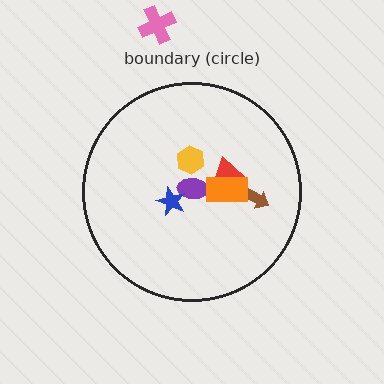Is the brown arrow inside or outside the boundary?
Inside.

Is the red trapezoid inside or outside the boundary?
Inside.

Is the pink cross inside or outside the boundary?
Outside.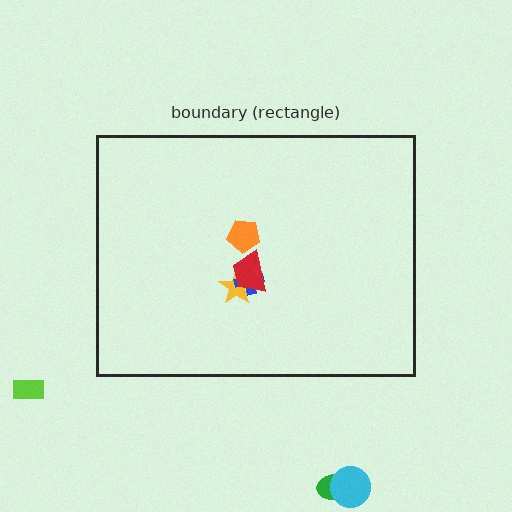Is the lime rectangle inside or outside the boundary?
Outside.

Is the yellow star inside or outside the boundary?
Inside.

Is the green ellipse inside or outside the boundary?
Outside.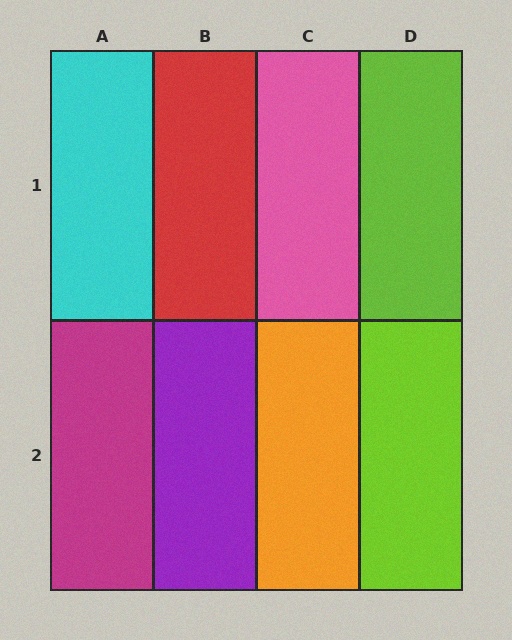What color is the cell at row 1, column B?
Red.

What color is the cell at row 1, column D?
Lime.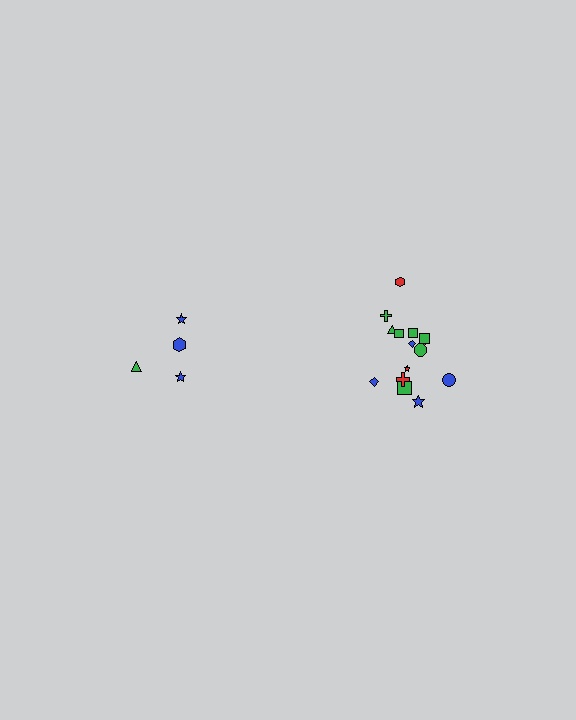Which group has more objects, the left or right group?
The right group.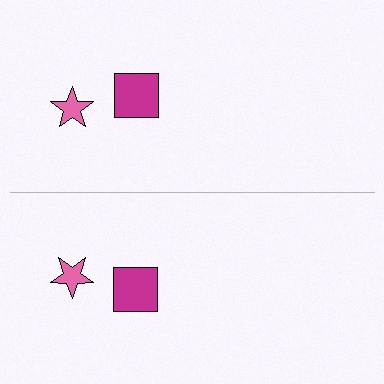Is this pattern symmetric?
Yes, this pattern has bilateral (reflection) symmetry.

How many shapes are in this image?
There are 4 shapes in this image.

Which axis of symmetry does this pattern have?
The pattern has a horizontal axis of symmetry running through the center of the image.